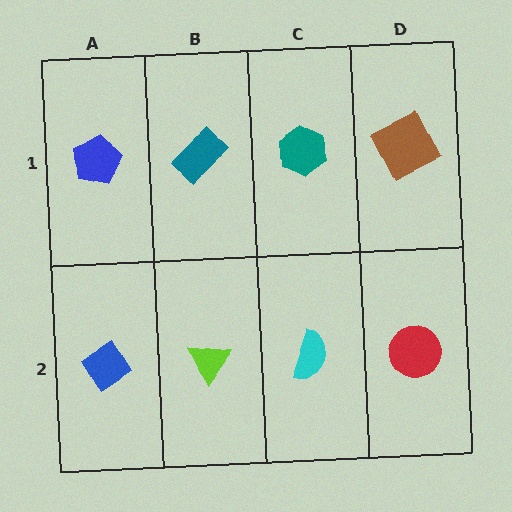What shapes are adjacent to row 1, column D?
A red circle (row 2, column D), a teal hexagon (row 1, column C).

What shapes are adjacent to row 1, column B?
A lime triangle (row 2, column B), a blue pentagon (row 1, column A), a teal hexagon (row 1, column C).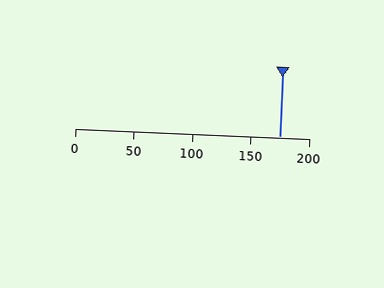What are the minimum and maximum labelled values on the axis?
The axis runs from 0 to 200.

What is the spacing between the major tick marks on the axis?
The major ticks are spaced 50 apart.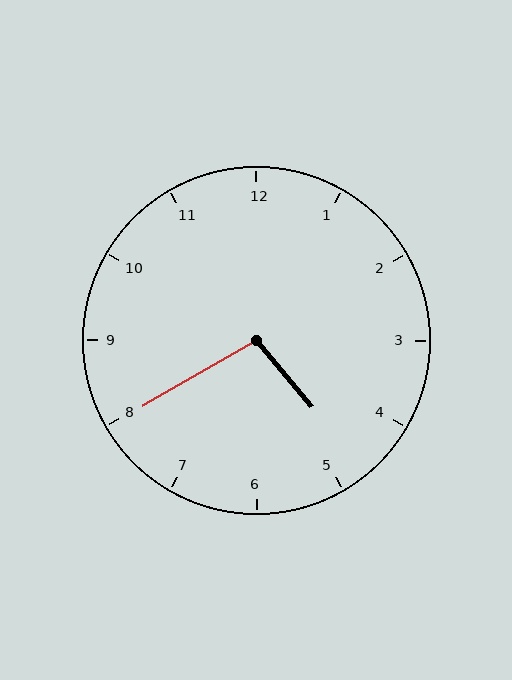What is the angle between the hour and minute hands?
Approximately 100 degrees.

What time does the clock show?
4:40.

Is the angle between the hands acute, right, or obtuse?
It is obtuse.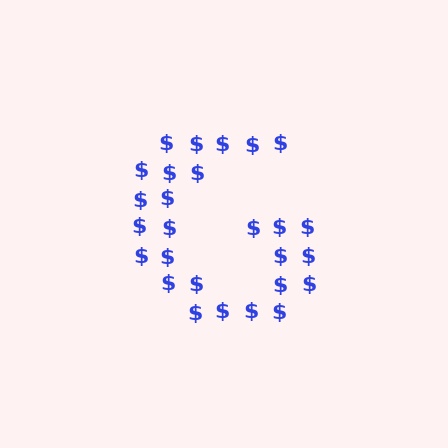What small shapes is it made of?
It is made of small dollar signs.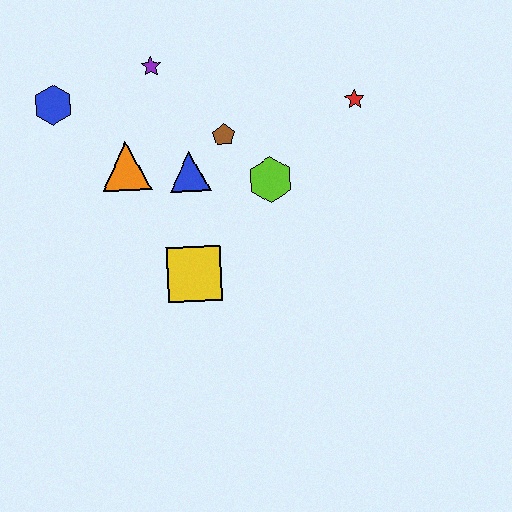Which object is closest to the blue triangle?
The brown pentagon is closest to the blue triangle.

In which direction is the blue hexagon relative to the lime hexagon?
The blue hexagon is to the left of the lime hexagon.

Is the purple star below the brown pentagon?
No